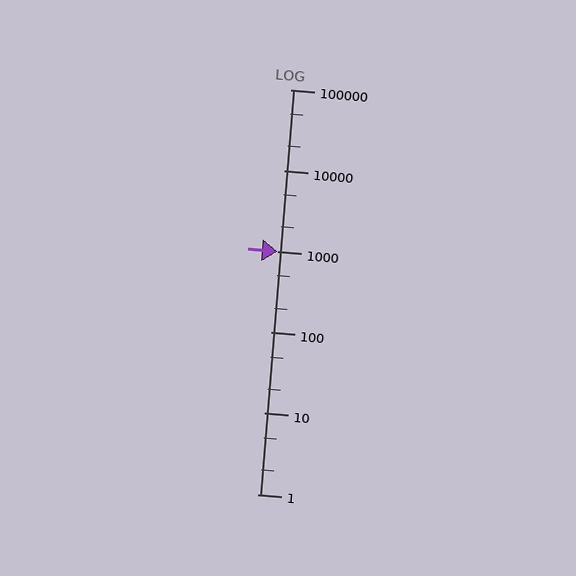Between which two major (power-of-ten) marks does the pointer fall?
The pointer is between 1000 and 10000.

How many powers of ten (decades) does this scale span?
The scale spans 5 decades, from 1 to 100000.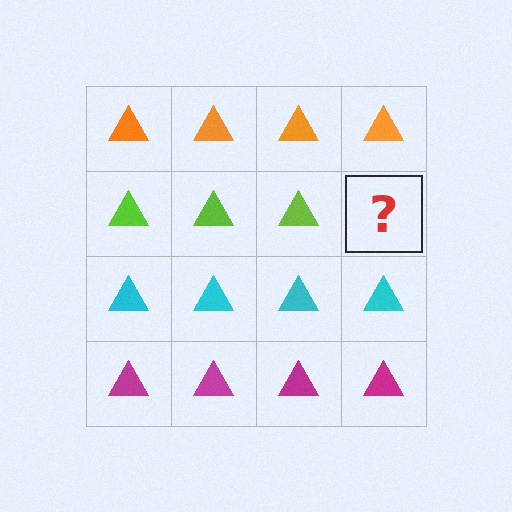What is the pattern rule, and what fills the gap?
The rule is that each row has a consistent color. The gap should be filled with a lime triangle.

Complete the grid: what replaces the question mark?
The question mark should be replaced with a lime triangle.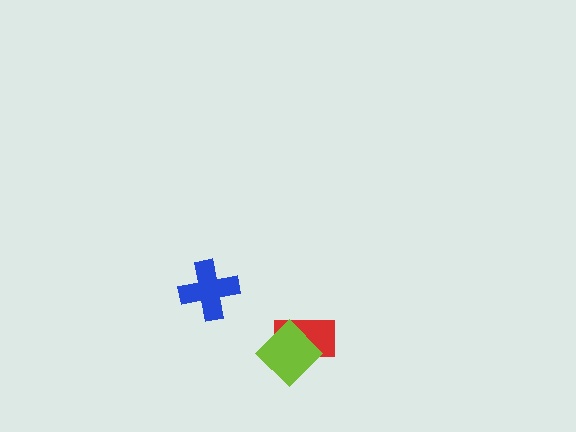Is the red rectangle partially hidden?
Yes, it is partially covered by another shape.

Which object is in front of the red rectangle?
The lime diamond is in front of the red rectangle.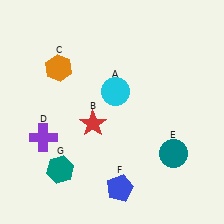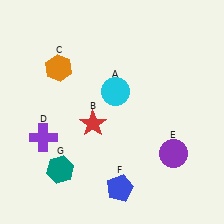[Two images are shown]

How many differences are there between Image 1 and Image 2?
There is 1 difference between the two images.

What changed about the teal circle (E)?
In Image 1, E is teal. In Image 2, it changed to purple.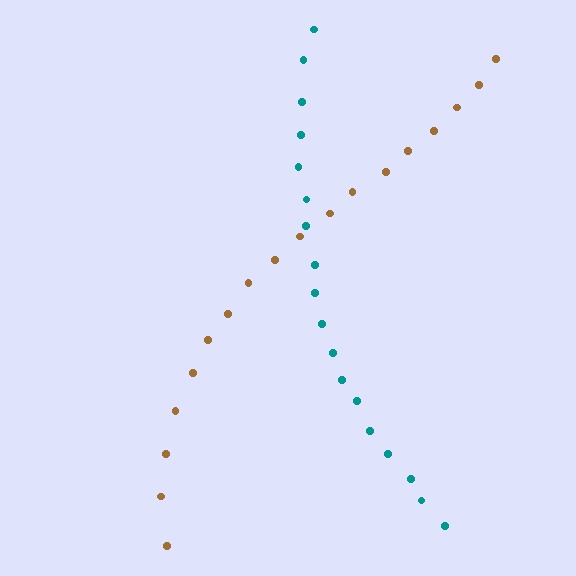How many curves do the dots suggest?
There are 2 distinct paths.